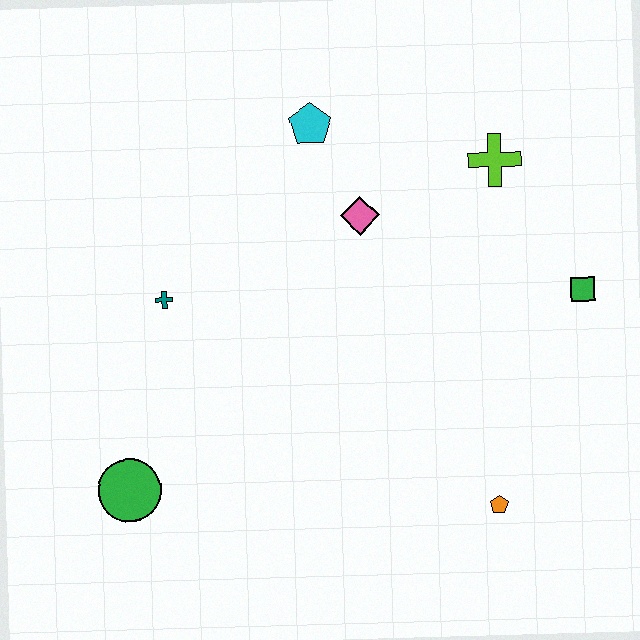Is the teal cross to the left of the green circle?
No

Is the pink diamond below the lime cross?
Yes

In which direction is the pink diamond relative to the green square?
The pink diamond is to the left of the green square.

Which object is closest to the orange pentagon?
The green square is closest to the orange pentagon.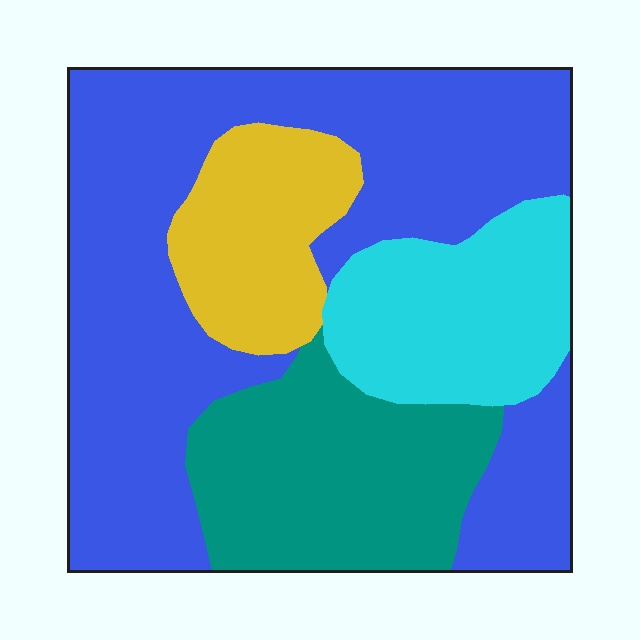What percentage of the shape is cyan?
Cyan takes up about one sixth (1/6) of the shape.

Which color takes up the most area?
Blue, at roughly 50%.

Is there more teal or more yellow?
Teal.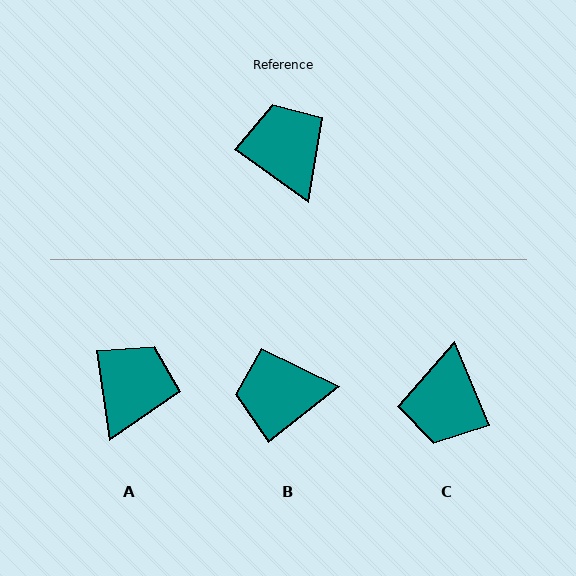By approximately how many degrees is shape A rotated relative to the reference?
Approximately 46 degrees clockwise.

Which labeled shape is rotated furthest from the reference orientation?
C, about 149 degrees away.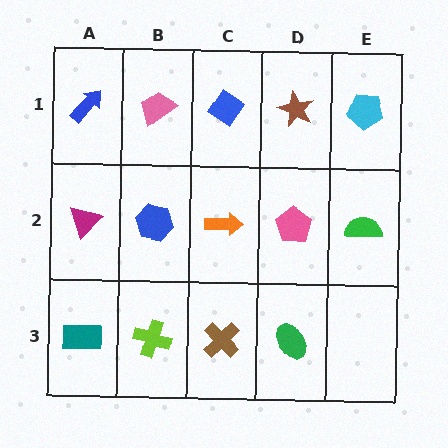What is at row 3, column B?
A lime cross.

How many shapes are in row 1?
5 shapes.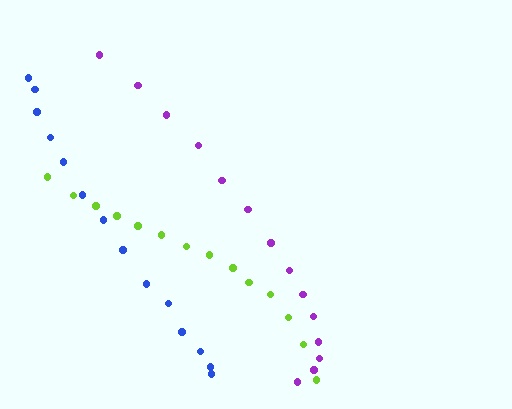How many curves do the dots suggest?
There are 3 distinct paths.